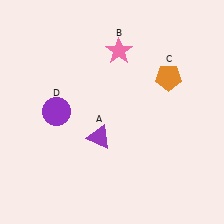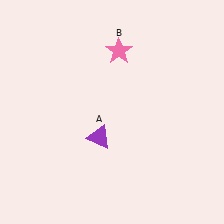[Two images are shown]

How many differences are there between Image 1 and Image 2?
There are 2 differences between the two images.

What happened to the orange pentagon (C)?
The orange pentagon (C) was removed in Image 2. It was in the top-right area of Image 1.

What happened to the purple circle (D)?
The purple circle (D) was removed in Image 2. It was in the top-left area of Image 1.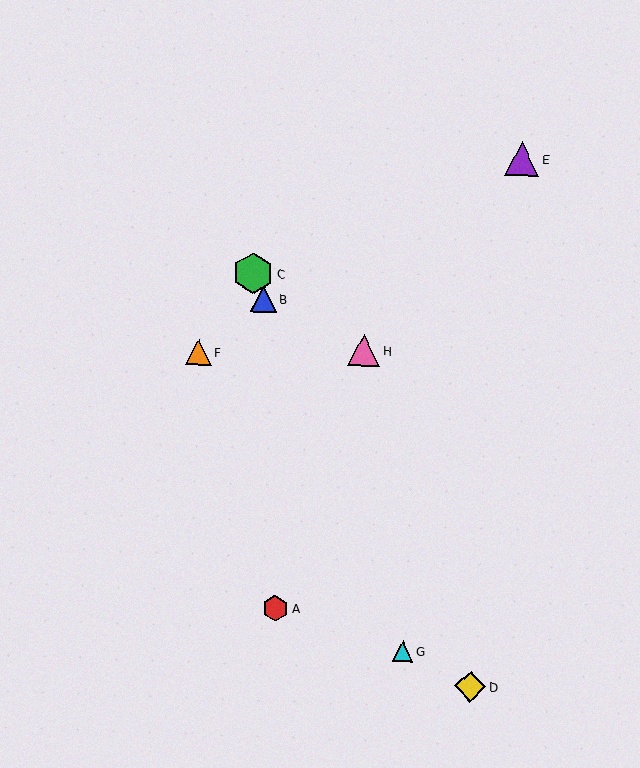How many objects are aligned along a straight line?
3 objects (B, C, G) are aligned along a straight line.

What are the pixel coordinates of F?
Object F is at (198, 352).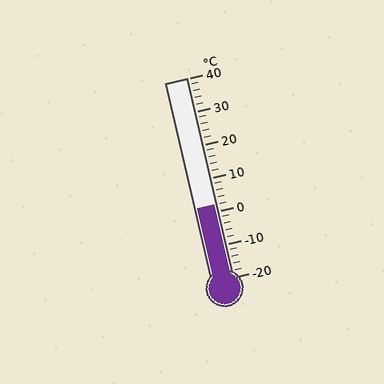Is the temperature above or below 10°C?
The temperature is below 10°C.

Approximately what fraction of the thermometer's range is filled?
The thermometer is filled to approximately 35% of its range.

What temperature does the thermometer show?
The thermometer shows approximately 2°C.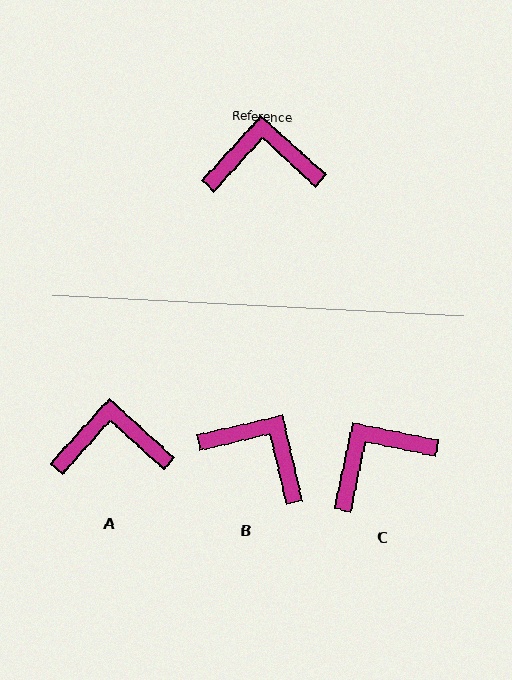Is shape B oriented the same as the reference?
No, it is off by about 35 degrees.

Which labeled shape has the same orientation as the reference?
A.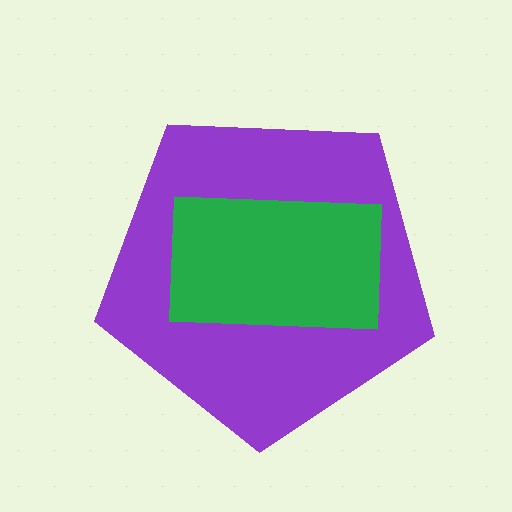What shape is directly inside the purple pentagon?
The green rectangle.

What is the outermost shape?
The purple pentagon.